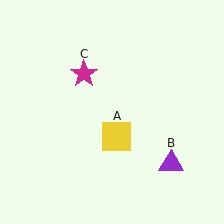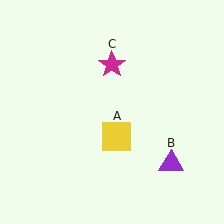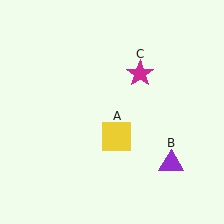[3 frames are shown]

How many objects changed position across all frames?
1 object changed position: magenta star (object C).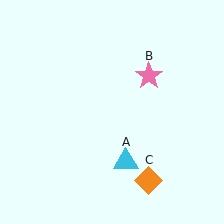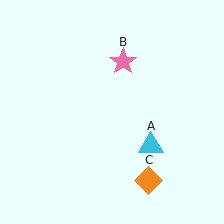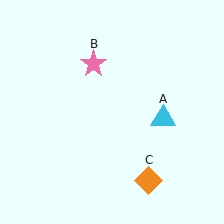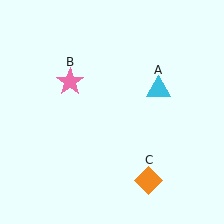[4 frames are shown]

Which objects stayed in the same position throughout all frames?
Orange diamond (object C) remained stationary.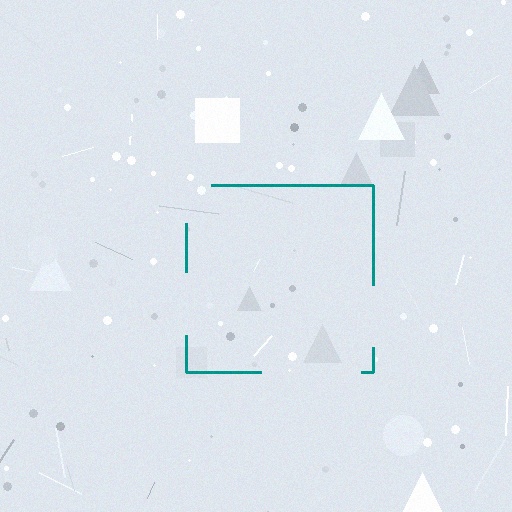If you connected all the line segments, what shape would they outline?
They would outline a square.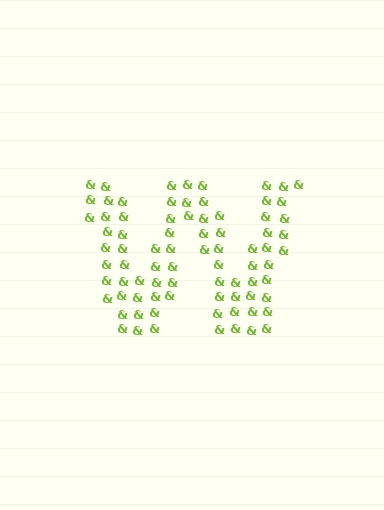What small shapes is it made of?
It is made of small ampersands.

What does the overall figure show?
The overall figure shows the letter W.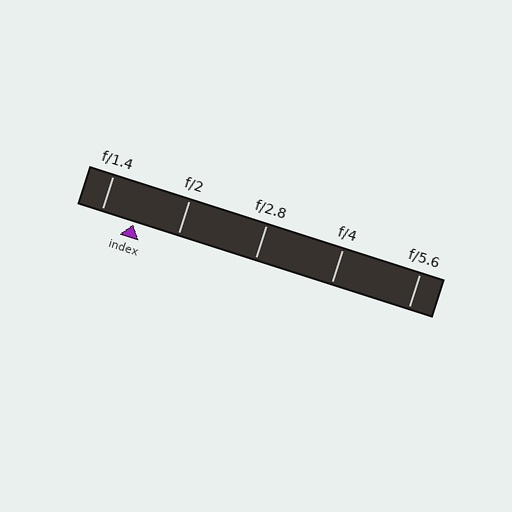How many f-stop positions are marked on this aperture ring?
There are 5 f-stop positions marked.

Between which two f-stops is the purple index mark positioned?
The index mark is between f/1.4 and f/2.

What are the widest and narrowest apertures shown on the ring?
The widest aperture shown is f/1.4 and the narrowest is f/5.6.